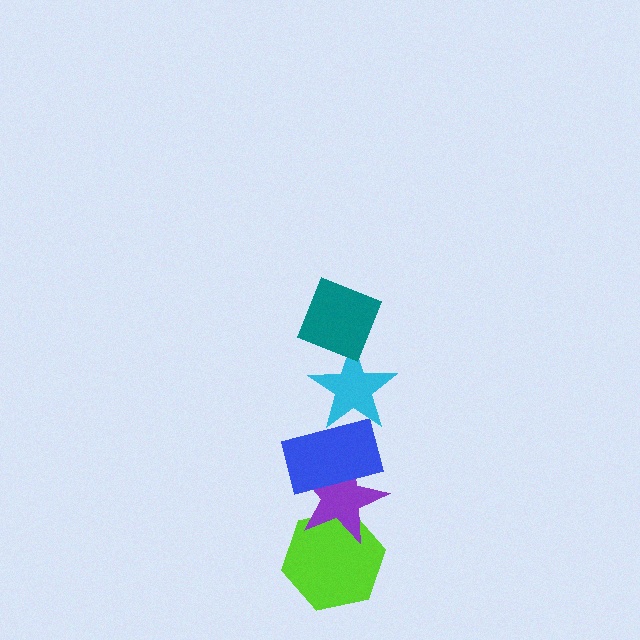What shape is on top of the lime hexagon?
The purple star is on top of the lime hexagon.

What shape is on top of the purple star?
The blue rectangle is on top of the purple star.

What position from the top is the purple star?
The purple star is 4th from the top.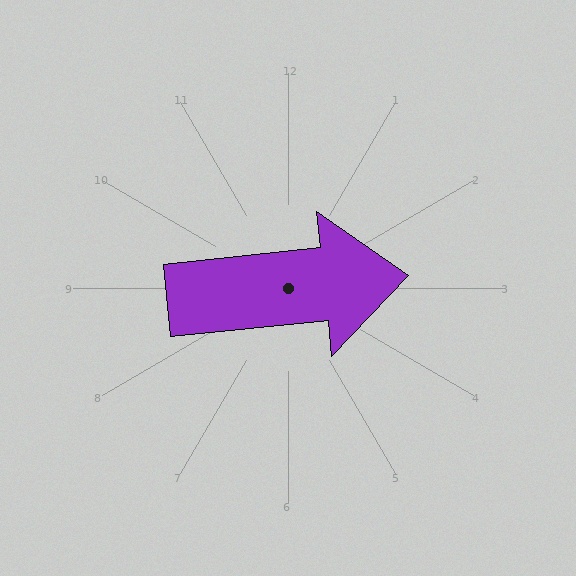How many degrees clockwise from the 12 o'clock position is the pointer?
Approximately 84 degrees.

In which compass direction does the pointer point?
East.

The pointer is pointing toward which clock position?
Roughly 3 o'clock.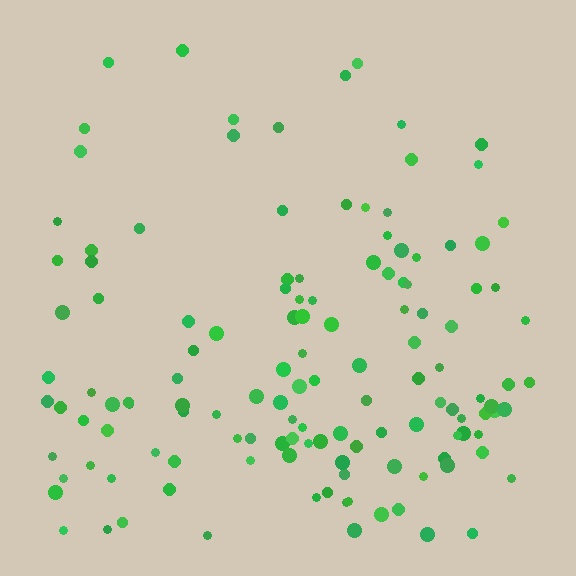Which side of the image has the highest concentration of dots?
The bottom.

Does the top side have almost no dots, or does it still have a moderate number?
Still a moderate number, just noticeably fewer than the bottom.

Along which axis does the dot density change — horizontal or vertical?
Vertical.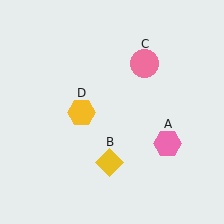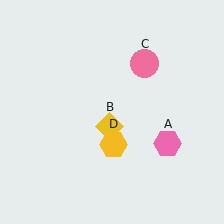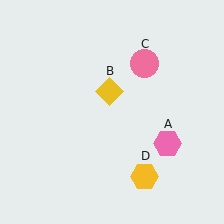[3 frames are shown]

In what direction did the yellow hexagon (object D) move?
The yellow hexagon (object D) moved down and to the right.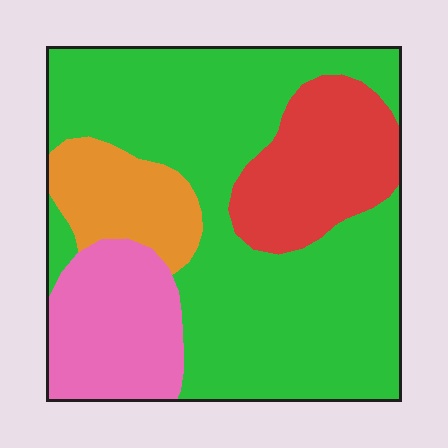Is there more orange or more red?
Red.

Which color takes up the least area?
Orange, at roughly 10%.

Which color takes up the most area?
Green, at roughly 55%.